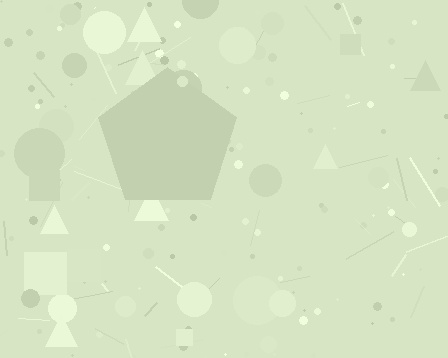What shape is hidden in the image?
A pentagon is hidden in the image.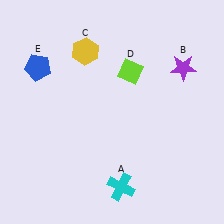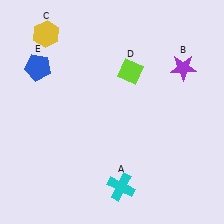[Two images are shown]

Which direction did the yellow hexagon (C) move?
The yellow hexagon (C) moved left.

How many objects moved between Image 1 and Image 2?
1 object moved between the two images.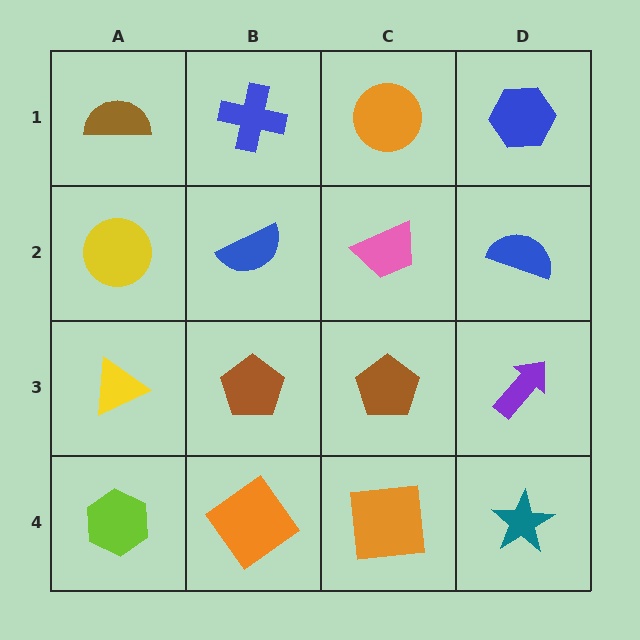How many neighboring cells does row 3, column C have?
4.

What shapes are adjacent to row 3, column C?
A pink trapezoid (row 2, column C), an orange square (row 4, column C), a brown pentagon (row 3, column B), a purple arrow (row 3, column D).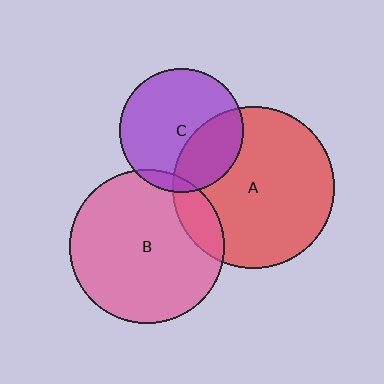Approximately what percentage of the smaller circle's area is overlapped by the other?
Approximately 5%.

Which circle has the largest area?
Circle A (red).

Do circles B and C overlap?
Yes.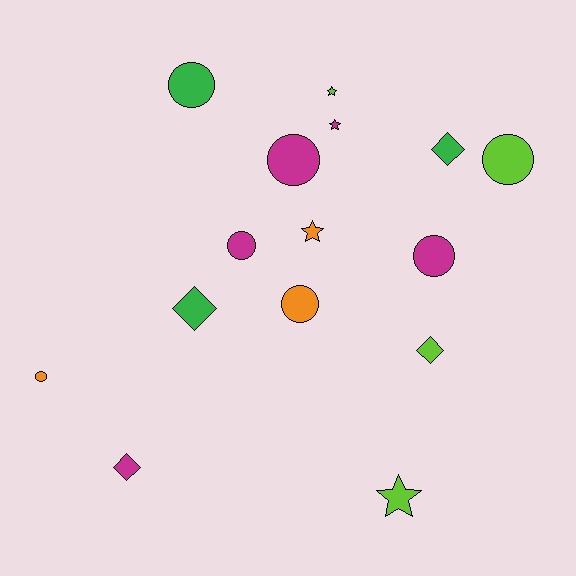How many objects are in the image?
There are 15 objects.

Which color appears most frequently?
Magenta, with 5 objects.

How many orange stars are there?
There is 1 orange star.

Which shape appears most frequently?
Circle, with 7 objects.